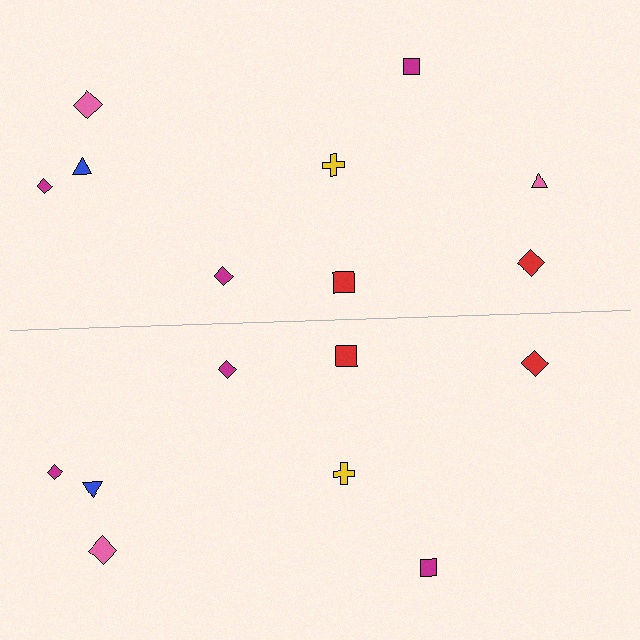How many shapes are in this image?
There are 17 shapes in this image.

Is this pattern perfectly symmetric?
No, the pattern is not perfectly symmetric. A pink triangle is missing from the bottom side.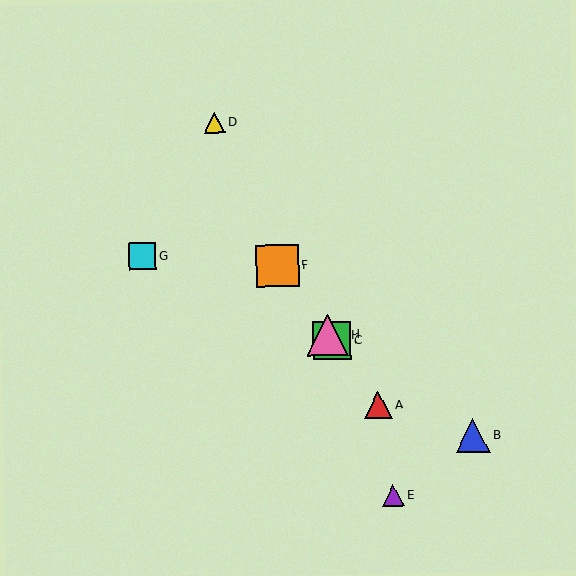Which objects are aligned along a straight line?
Objects A, C, F, H are aligned along a straight line.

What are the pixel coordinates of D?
Object D is at (214, 123).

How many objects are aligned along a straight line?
4 objects (A, C, F, H) are aligned along a straight line.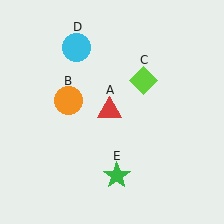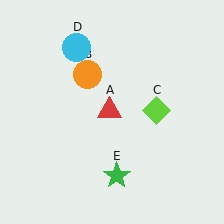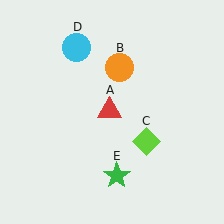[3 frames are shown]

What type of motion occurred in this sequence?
The orange circle (object B), lime diamond (object C) rotated clockwise around the center of the scene.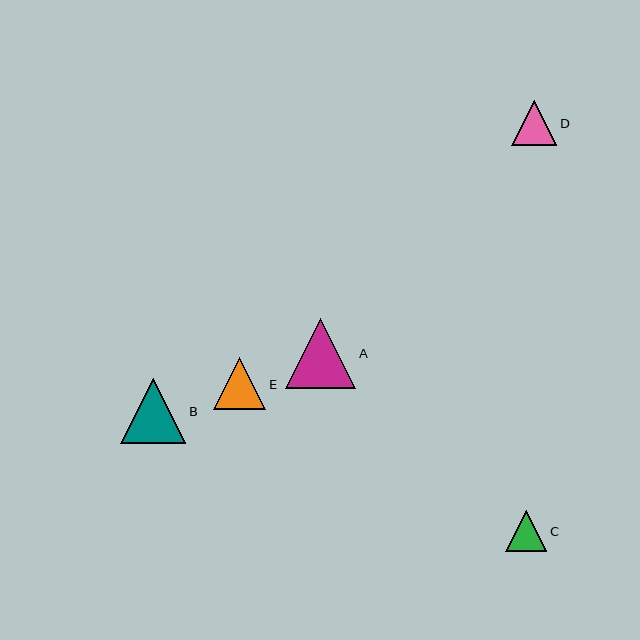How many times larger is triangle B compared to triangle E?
Triangle B is approximately 1.3 times the size of triangle E.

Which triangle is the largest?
Triangle A is the largest with a size of approximately 70 pixels.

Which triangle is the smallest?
Triangle C is the smallest with a size of approximately 41 pixels.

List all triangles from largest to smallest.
From largest to smallest: A, B, E, D, C.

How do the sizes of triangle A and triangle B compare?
Triangle A and triangle B are approximately the same size.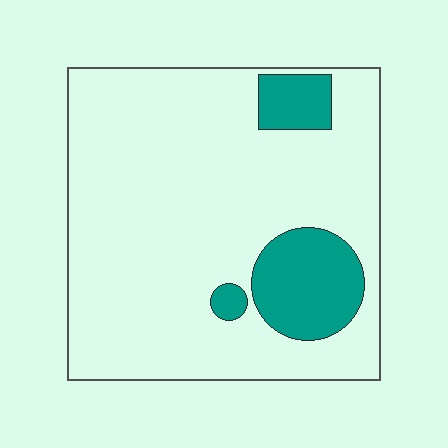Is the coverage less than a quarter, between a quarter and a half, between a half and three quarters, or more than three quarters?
Less than a quarter.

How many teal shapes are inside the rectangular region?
3.